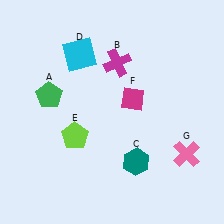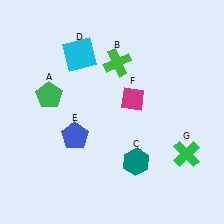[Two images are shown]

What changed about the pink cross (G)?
In Image 1, G is pink. In Image 2, it changed to green.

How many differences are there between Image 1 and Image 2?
There are 3 differences between the two images.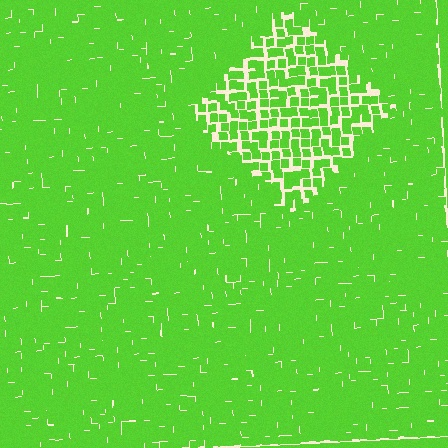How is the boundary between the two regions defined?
The boundary is defined by a change in element density (approximately 1.9x ratio). All elements are the same color, size, and shape.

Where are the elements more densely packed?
The elements are more densely packed outside the diamond boundary.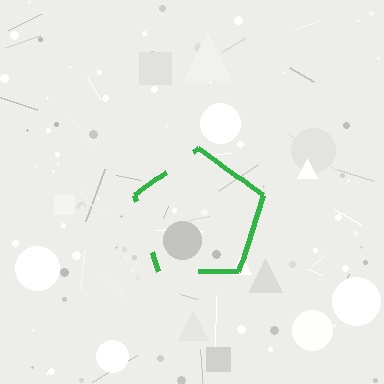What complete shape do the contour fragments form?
The contour fragments form a pentagon.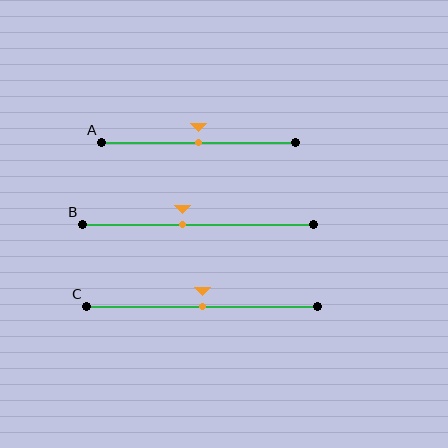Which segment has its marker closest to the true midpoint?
Segment A has its marker closest to the true midpoint.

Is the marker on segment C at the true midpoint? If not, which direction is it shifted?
Yes, the marker on segment C is at the true midpoint.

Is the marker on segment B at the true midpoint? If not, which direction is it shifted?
No, the marker on segment B is shifted to the left by about 7% of the segment length.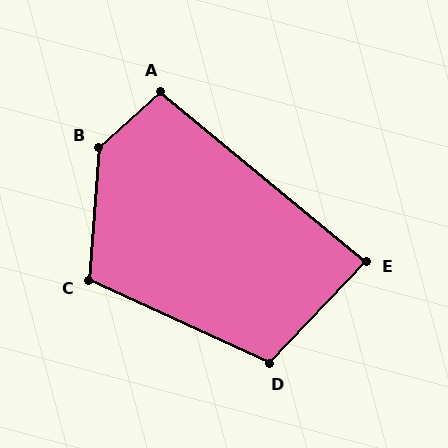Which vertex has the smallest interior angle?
E, at approximately 86 degrees.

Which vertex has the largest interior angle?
B, at approximately 137 degrees.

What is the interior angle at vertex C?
Approximately 110 degrees (obtuse).